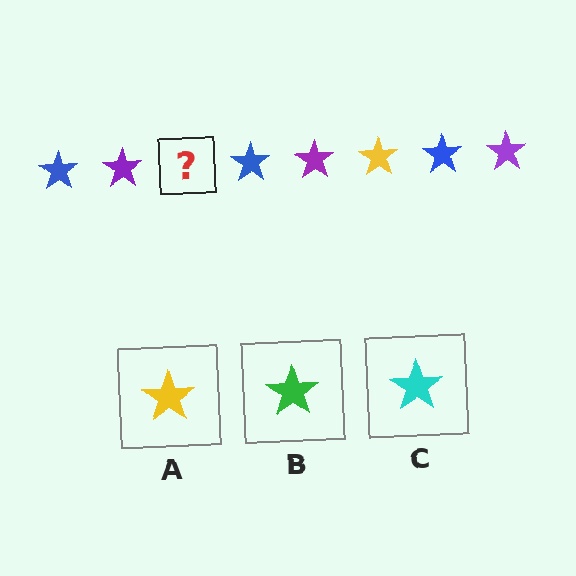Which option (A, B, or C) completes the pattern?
A.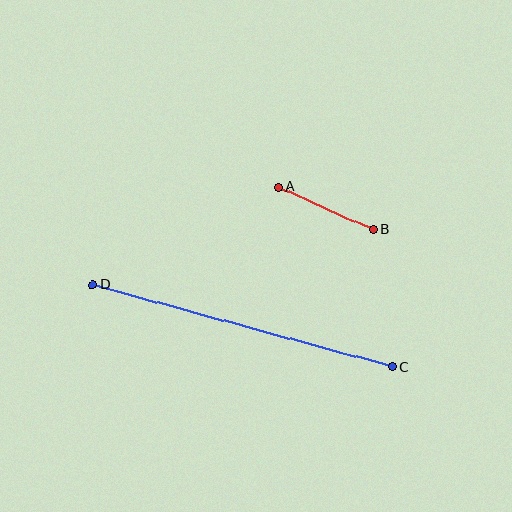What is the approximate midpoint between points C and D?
The midpoint is at approximately (243, 326) pixels.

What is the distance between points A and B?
The distance is approximately 104 pixels.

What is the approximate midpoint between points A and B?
The midpoint is at approximately (326, 208) pixels.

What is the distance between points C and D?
The distance is approximately 310 pixels.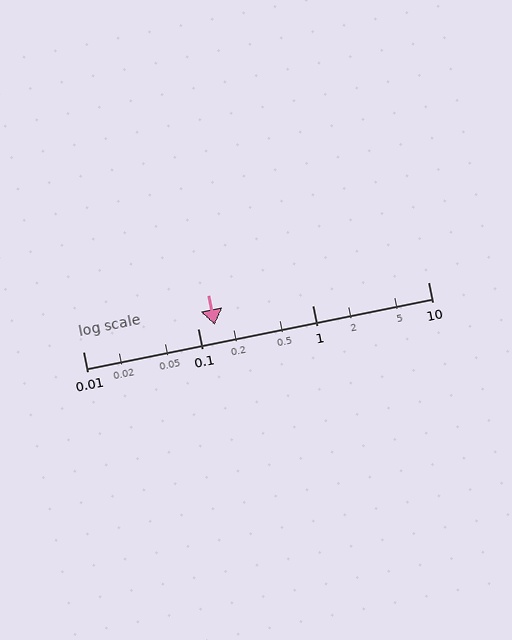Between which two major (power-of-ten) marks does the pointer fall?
The pointer is between 0.1 and 1.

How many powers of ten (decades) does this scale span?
The scale spans 3 decades, from 0.01 to 10.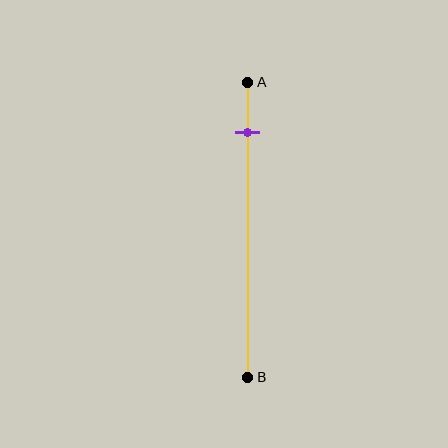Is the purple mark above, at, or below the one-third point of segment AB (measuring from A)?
The purple mark is above the one-third point of segment AB.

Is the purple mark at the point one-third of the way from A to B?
No, the mark is at about 15% from A, not at the 33% one-third point.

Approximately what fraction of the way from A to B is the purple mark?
The purple mark is approximately 15% of the way from A to B.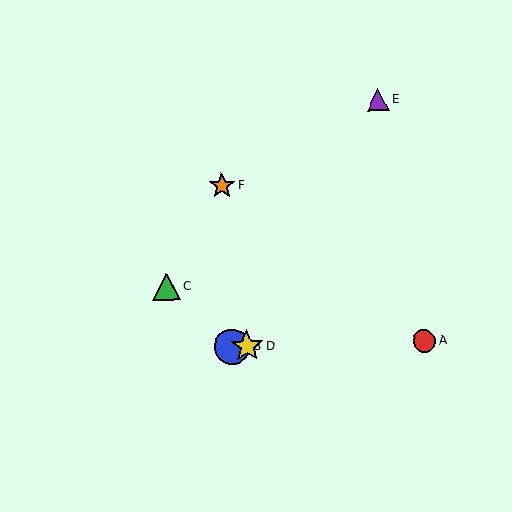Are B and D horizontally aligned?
Yes, both are at y≈347.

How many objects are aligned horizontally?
3 objects (A, B, D) are aligned horizontally.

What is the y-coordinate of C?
Object C is at y≈287.